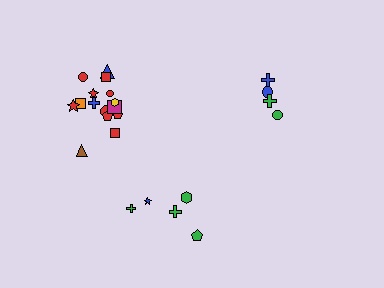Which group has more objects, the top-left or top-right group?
The top-left group.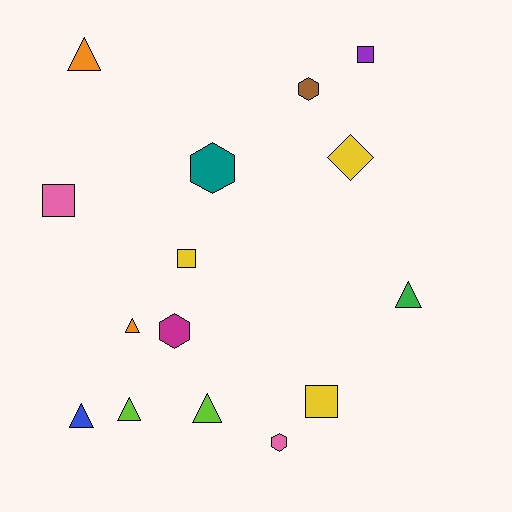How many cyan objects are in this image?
There are no cyan objects.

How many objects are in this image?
There are 15 objects.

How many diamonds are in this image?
There is 1 diamond.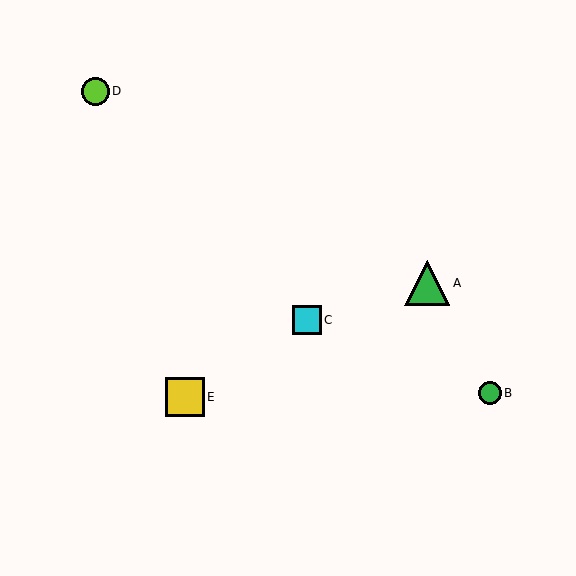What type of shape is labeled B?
Shape B is a green circle.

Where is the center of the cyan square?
The center of the cyan square is at (307, 320).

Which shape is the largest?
The green triangle (labeled A) is the largest.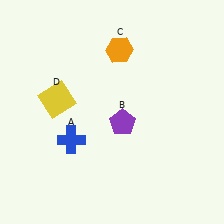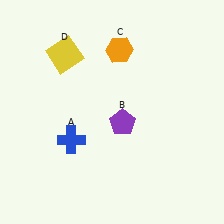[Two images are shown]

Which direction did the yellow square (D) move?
The yellow square (D) moved up.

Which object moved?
The yellow square (D) moved up.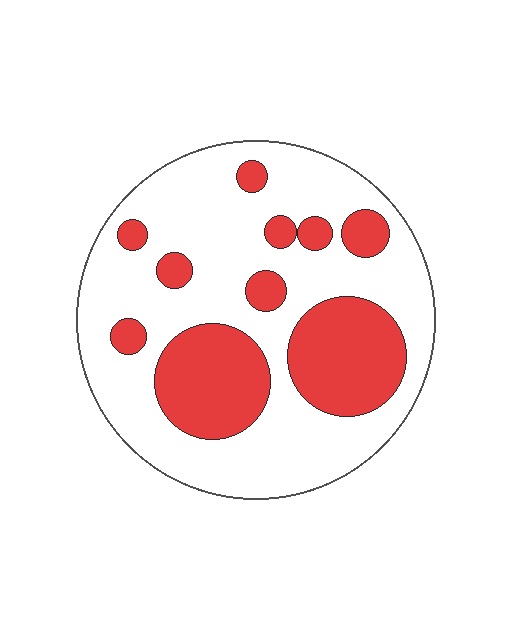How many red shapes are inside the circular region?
10.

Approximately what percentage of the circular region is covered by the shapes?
Approximately 30%.